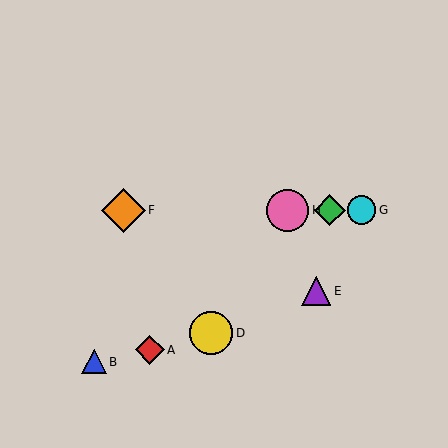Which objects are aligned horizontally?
Objects C, F, G, H are aligned horizontally.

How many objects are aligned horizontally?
4 objects (C, F, G, H) are aligned horizontally.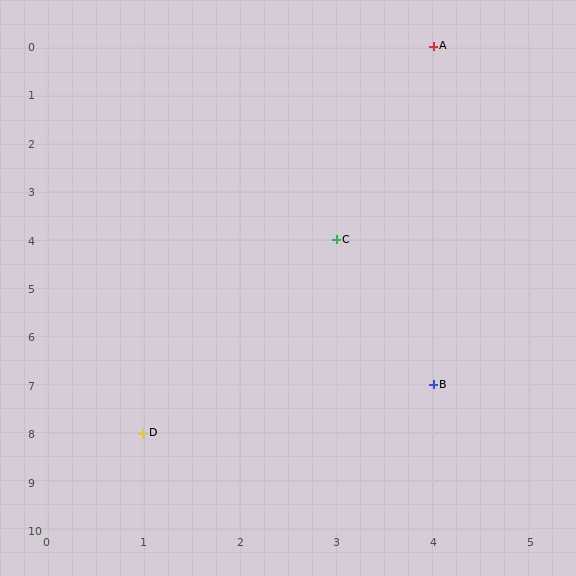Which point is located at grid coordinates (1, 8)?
Point D is at (1, 8).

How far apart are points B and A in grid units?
Points B and A are 7 rows apart.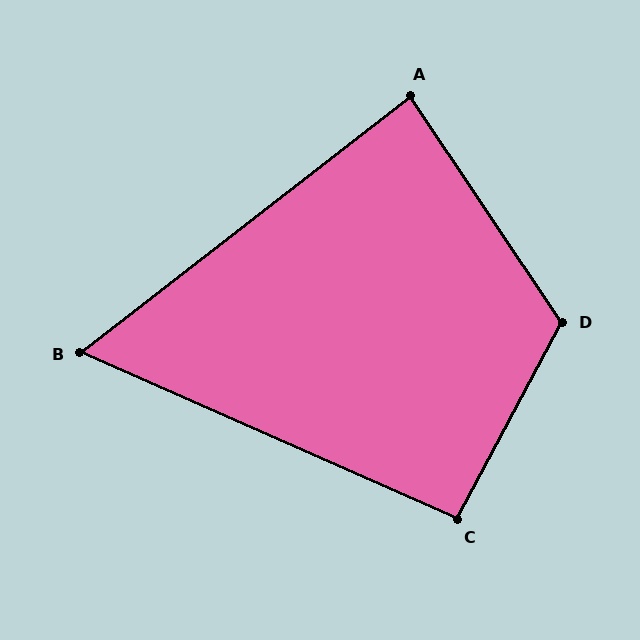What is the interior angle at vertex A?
Approximately 86 degrees (approximately right).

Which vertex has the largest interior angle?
D, at approximately 118 degrees.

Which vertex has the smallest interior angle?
B, at approximately 62 degrees.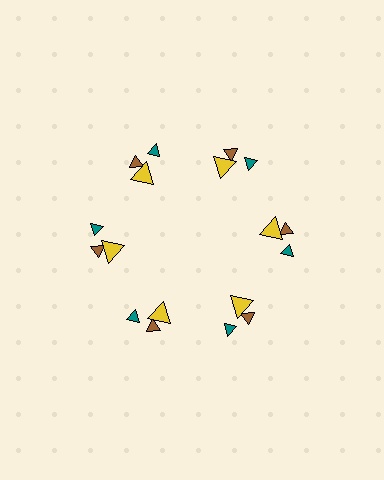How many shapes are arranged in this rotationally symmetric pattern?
There are 18 shapes, arranged in 6 groups of 3.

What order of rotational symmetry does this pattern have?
This pattern has 6-fold rotational symmetry.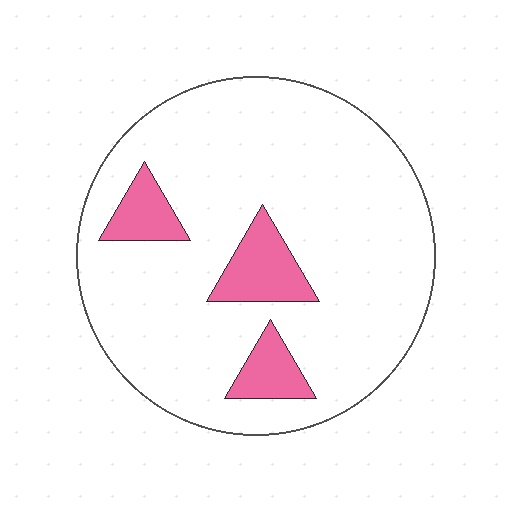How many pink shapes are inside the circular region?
3.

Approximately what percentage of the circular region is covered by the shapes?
Approximately 15%.